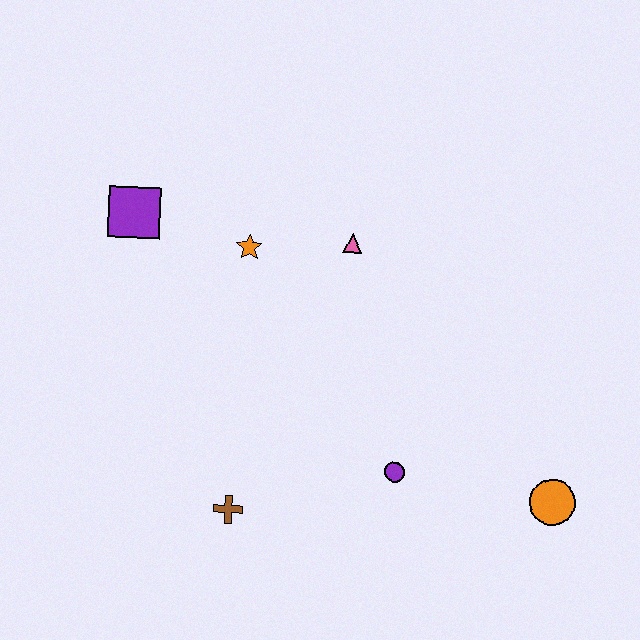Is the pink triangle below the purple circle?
No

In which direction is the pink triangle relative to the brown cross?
The pink triangle is above the brown cross.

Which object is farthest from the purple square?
The orange circle is farthest from the purple square.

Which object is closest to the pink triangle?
The orange star is closest to the pink triangle.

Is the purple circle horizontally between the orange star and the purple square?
No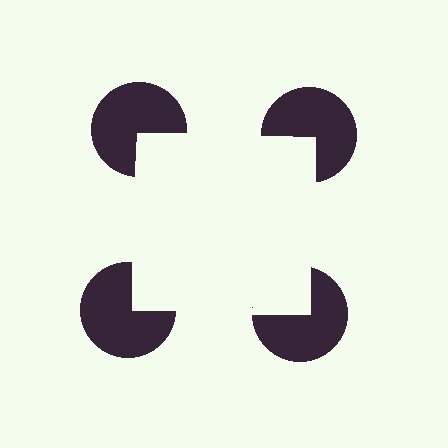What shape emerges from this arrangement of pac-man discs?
An illusory square — its edges are inferred from the aligned wedge cuts in the pac-man discs, not physically drawn.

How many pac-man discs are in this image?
There are 4 — one at each vertex of the illusory square.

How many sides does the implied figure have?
4 sides.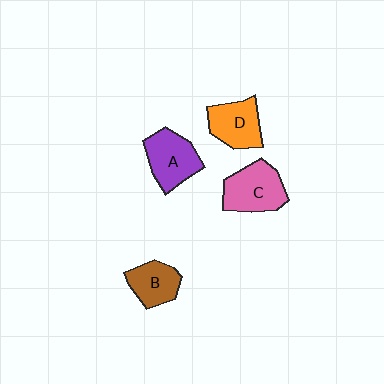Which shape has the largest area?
Shape C (pink).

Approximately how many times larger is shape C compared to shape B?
Approximately 1.4 times.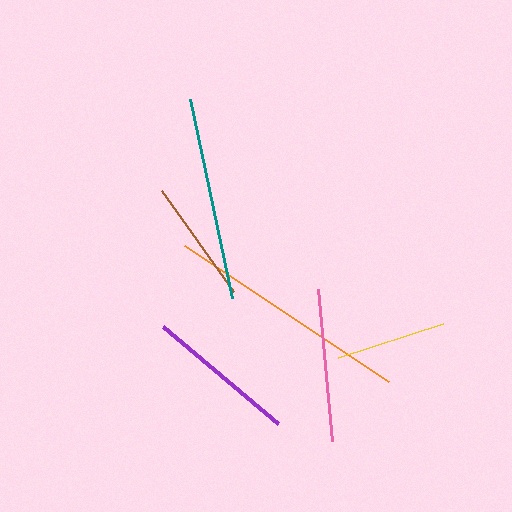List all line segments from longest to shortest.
From longest to shortest: orange, teal, pink, purple, brown, yellow.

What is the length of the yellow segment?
The yellow segment is approximately 110 pixels long.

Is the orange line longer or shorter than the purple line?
The orange line is longer than the purple line.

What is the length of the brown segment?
The brown segment is approximately 124 pixels long.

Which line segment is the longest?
The orange line is the longest at approximately 245 pixels.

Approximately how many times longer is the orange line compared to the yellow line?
The orange line is approximately 2.2 times the length of the yellow line.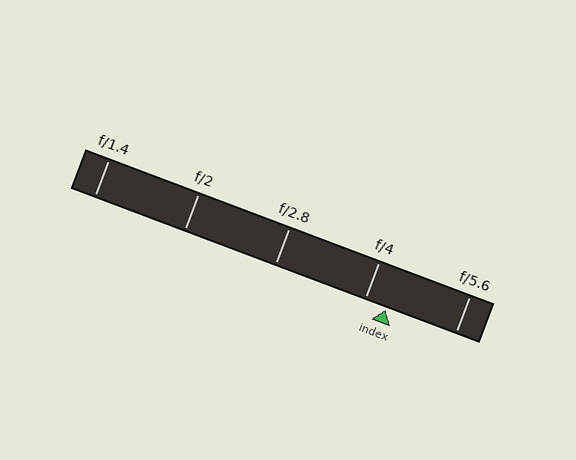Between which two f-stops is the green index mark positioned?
The index mark is between f/4 and f/5.6.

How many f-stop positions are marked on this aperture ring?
There are 5 f-stop positions marked.